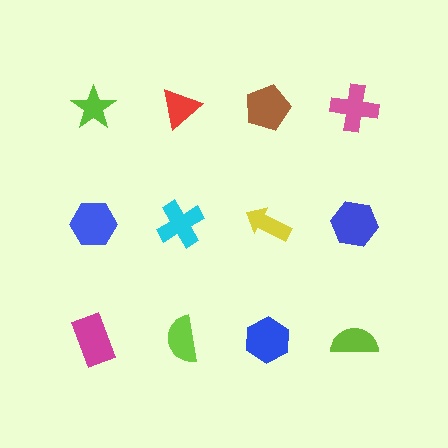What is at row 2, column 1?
A blue hexagon.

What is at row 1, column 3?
A brown pentagon.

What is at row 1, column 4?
A pink cross.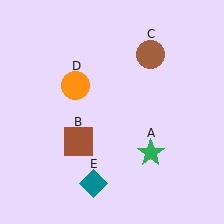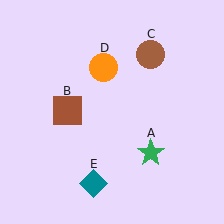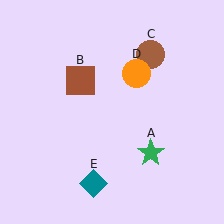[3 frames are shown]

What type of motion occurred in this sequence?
The brown square (object B), orange circle (object D) rotated clockwise around the center of the scene.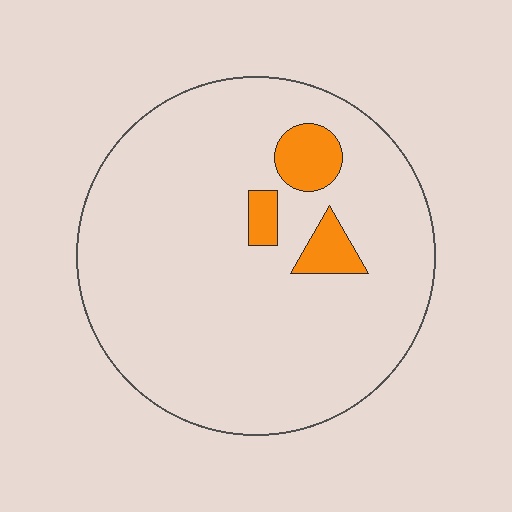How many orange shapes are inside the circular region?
3.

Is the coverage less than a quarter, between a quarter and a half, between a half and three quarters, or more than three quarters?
Less than a quarter.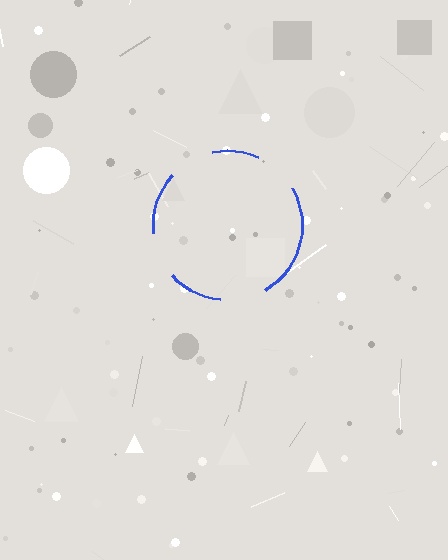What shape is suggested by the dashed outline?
The dashed outline suggests a circle.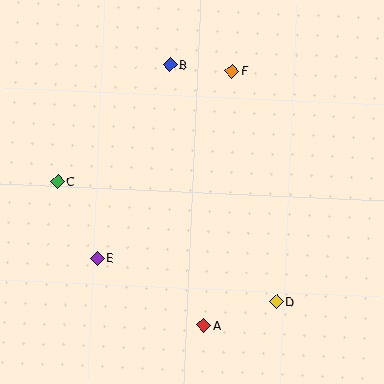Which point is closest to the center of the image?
Point E at (97, 258) is closest to the center.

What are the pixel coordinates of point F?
Point F is at (232, 71).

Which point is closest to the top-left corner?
Point B is closest to the top-left corner.